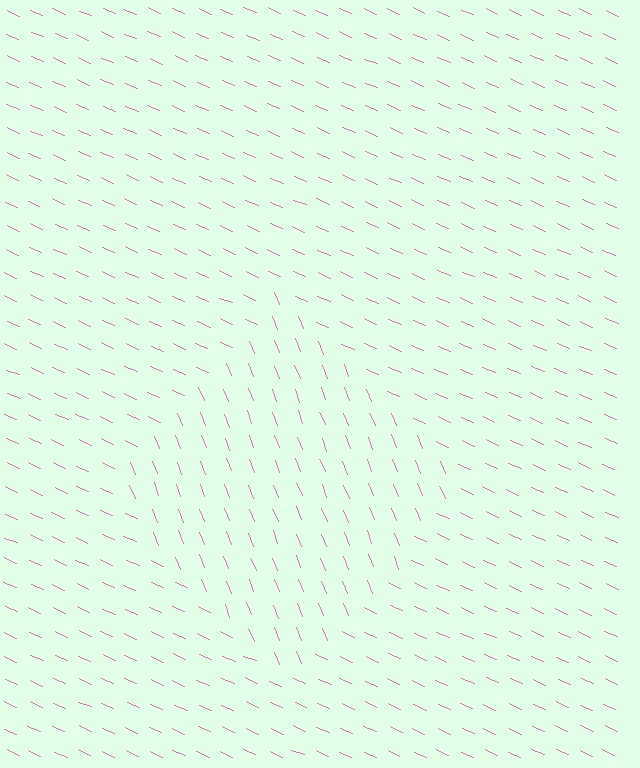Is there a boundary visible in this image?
Yes, there is a texture boundary formed by a change in line orientation.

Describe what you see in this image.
The image is filled with small pink line segments. A diamond region in the image has lines oriented differently from the surrounding lines, creating a visible texture boundary.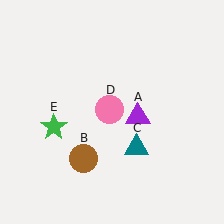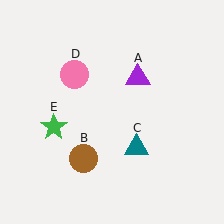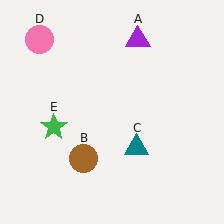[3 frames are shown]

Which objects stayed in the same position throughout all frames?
Brown circle (object B) and teal triangle (object C) and green star (object E) remained stationary.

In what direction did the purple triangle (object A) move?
The purple triangle (object A) moved up.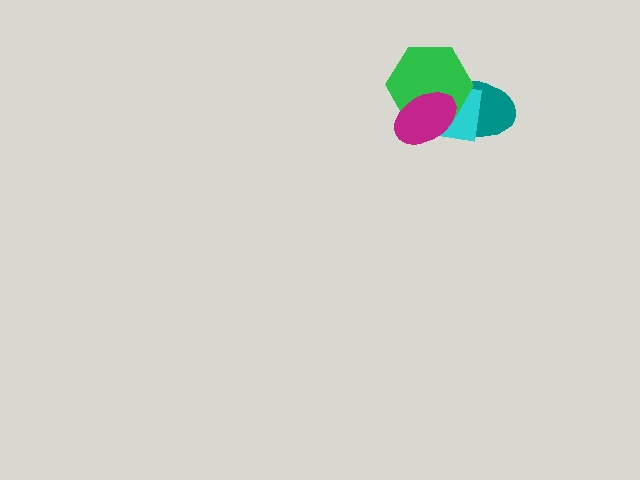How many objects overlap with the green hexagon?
3 objects overlap with the green hexagon.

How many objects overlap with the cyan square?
3 objects overlap with the cyan square.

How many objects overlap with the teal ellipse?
3 objects overlap with the teal ellipse.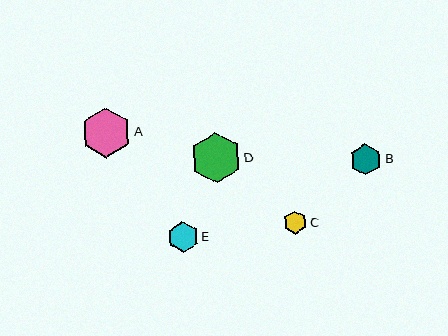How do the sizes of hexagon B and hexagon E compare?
Hexagon B and hexagon E are approximately the same size.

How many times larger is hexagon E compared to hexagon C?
Hexagon E is approximately 1.3 times the size of hexagon C.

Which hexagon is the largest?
Hexagon D is the largest with a size of approximately 50 pixels.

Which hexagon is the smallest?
Hexagon C is the smallest with a size of approximately 23 pixels.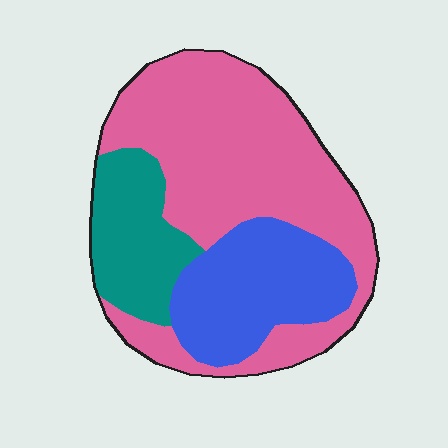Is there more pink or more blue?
Pink.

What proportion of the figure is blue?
Blue covers roughly 25% of the figure.